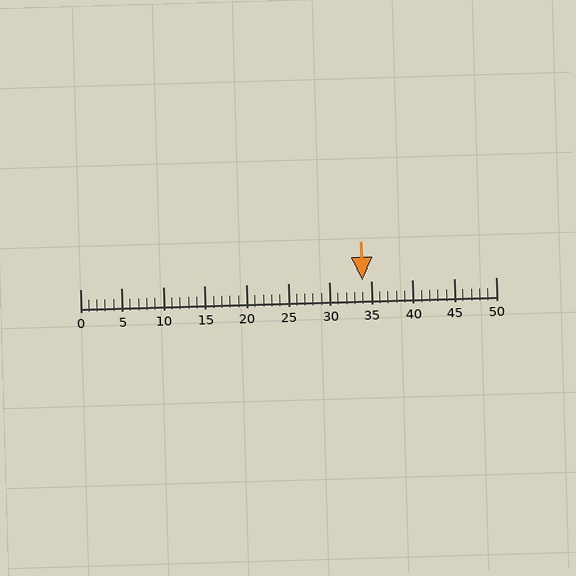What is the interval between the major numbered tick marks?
The major tick marks are spaced 5 units apart.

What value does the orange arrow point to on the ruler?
The orange arrow points to approximately 34.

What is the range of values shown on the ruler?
The ruler shows values from 0 to 50.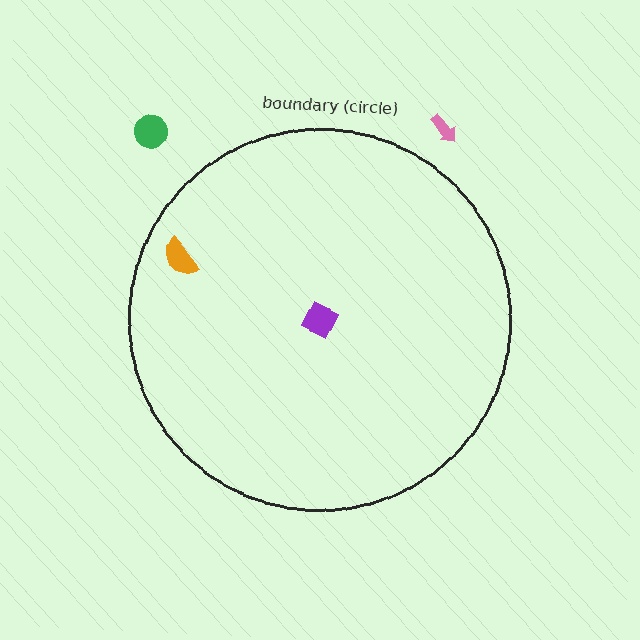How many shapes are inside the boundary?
2 inside, 2 outside.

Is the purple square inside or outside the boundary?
Inside.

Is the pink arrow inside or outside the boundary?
Outside.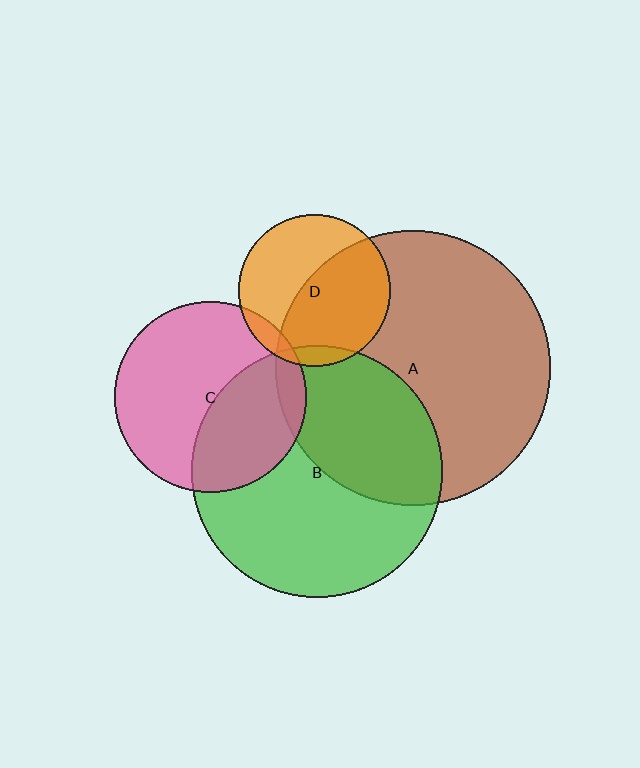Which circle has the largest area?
Circle A (brown).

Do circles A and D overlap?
Yes.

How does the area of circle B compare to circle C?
Approximately 1.7 times.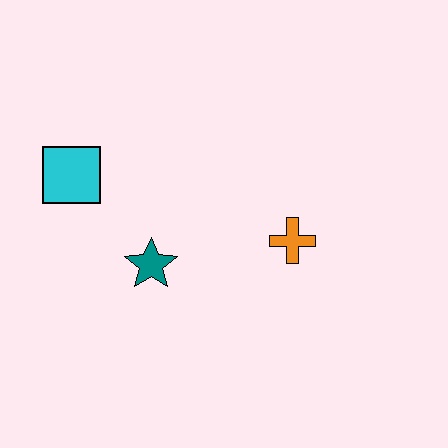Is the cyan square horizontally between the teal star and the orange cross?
No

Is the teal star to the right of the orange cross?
No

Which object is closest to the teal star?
The cyan square is closest to the teal star.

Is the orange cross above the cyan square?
No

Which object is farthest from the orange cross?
The cyan square is farthest from the orange cross.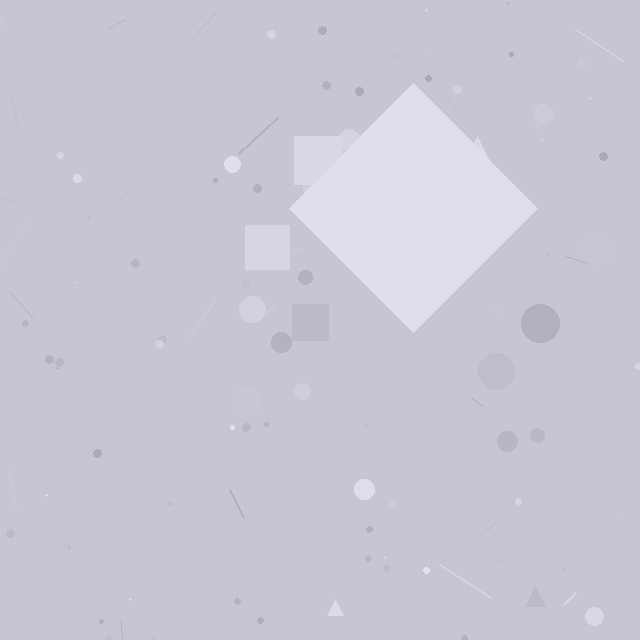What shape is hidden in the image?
A diamond is hidden in the image.